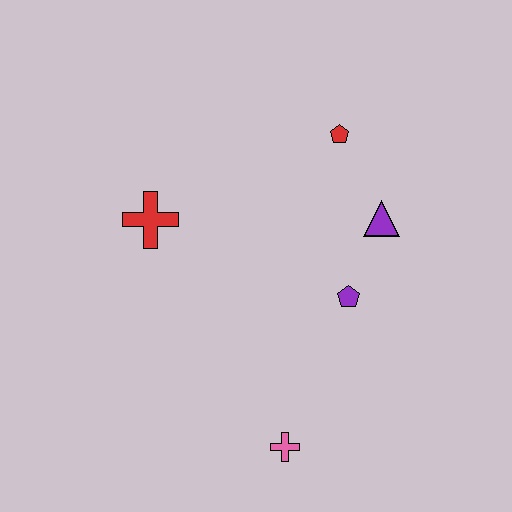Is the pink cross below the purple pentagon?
Yes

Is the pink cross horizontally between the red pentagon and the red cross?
Yes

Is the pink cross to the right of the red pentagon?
No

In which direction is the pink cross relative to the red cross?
The pink cross is below the red cross.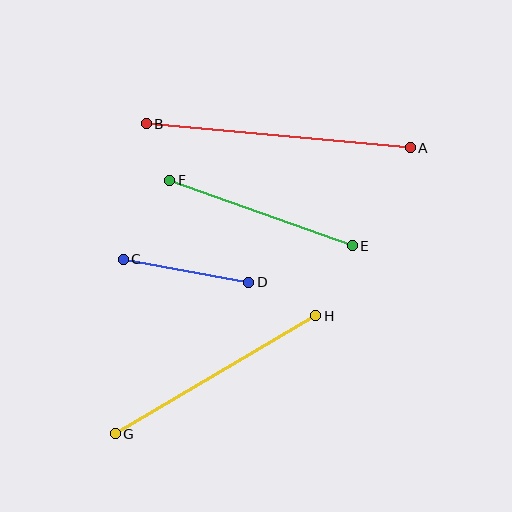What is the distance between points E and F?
The distance is approximately 194 pixels.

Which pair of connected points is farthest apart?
Points A and B are farthest apart.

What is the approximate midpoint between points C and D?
The midpoint is at approximately (186, 271) pixels.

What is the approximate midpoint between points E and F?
The midpoint is at approximately (261, 213) pixels.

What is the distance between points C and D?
The distance is approximately 127 pixels.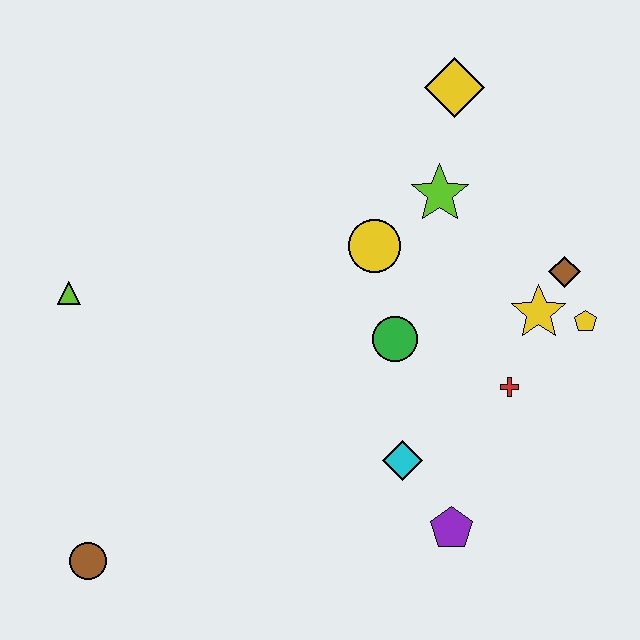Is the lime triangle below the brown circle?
No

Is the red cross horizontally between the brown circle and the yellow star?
Yes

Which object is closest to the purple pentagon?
The cyan diamond is closest to the purple pentagon.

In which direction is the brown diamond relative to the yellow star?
The brown diamond is above the yellow star.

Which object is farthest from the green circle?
The brown circle is farthest from the green circle.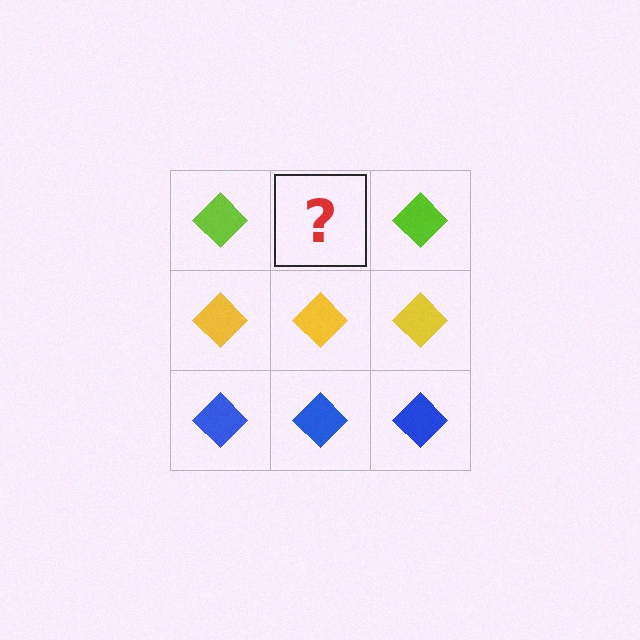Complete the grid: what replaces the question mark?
The question mark should be replaced with a lime diamond.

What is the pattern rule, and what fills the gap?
The rule is that each row has a consistent color. The gap should be filled with a lime diamond.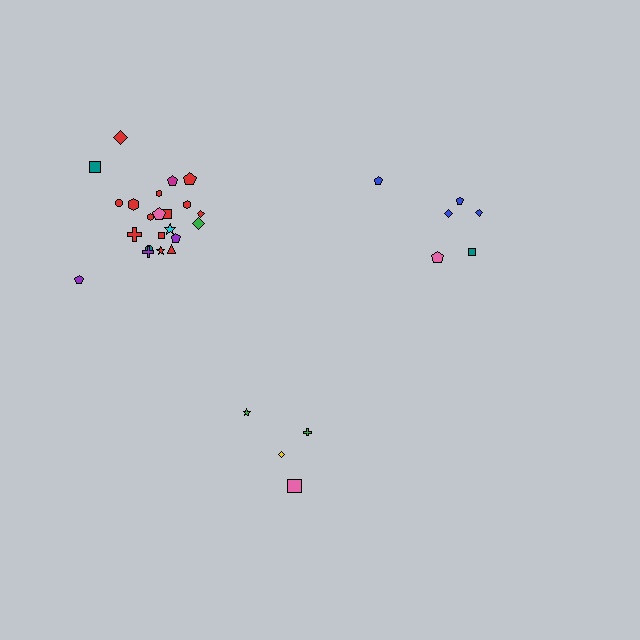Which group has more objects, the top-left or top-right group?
The top-left group.